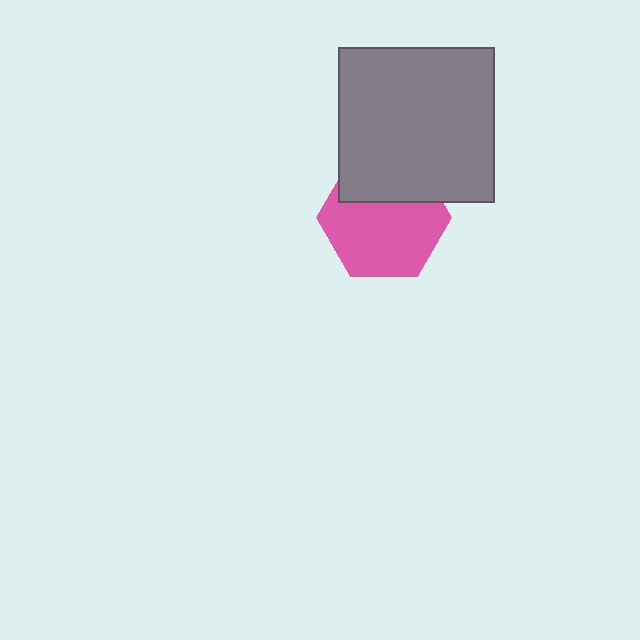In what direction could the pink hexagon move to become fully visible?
The pink hexagon could move down. That would shift it out from behind the gray square entirely.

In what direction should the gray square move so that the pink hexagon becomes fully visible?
The gray square should move up. That is the shortest direction to clear the overlap and leave the pink hexagon fully visible.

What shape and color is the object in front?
The object in front is a gray square.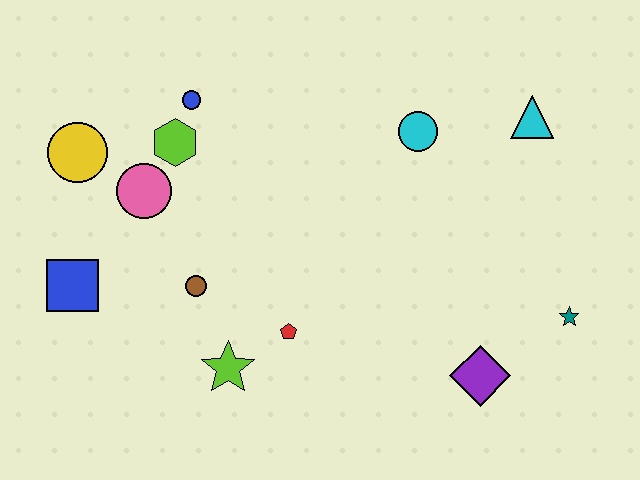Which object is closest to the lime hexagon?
The blue circle is closest to the lime hexagon.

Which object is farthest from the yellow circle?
The teal star is farthest from the yellow circle.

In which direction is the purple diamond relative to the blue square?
The purple diamond is to the right of the blue square.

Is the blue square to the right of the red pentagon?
No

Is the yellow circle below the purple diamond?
No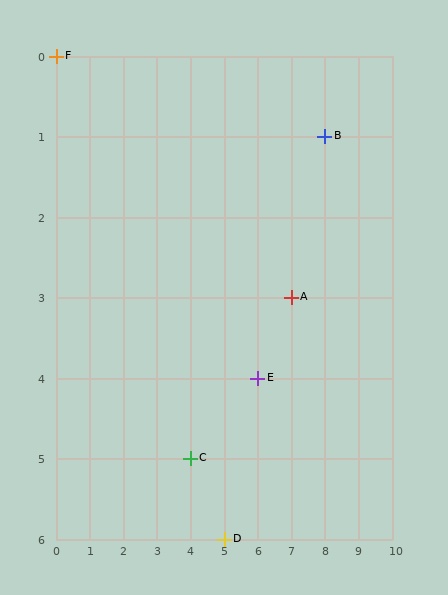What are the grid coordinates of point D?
Point D is at grid coordinates (5, 6).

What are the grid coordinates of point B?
Point B is at grid coordinates (8, 1).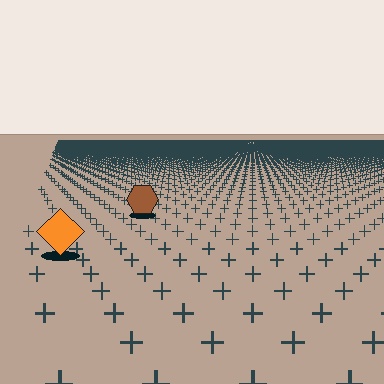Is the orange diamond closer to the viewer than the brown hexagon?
Yes. The orange diamond is closer — you can tell from the texture gradient: the ground texture is coarser near it.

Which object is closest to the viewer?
The orange diamond is closest. The texture marks near it are larger and more spread out.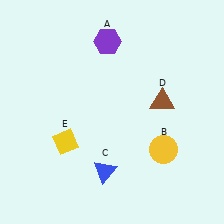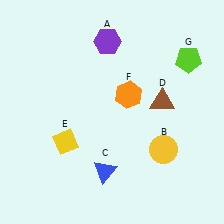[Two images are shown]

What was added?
An orange hexagon (F), a lime pentagon (G) were added in Image 2.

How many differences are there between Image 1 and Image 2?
There are 2 differences between the two images.